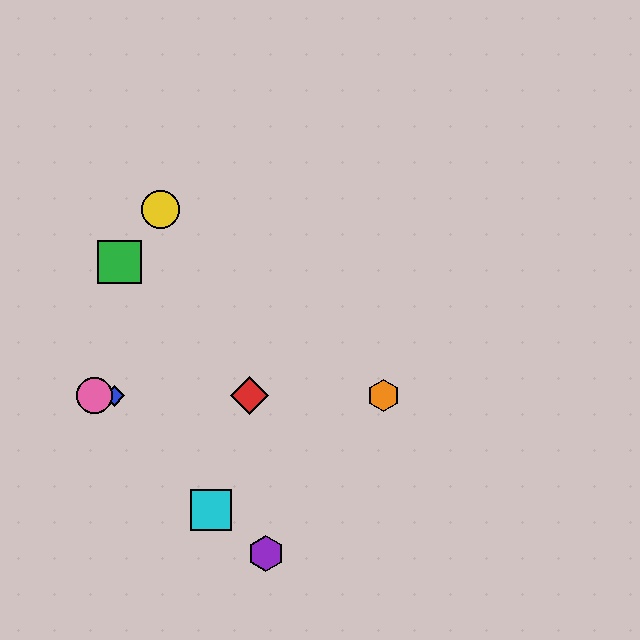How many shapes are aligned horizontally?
4 shapes (the red diamond, the blue diamond, the orange hexagon, the pink circle) are aligned horizontally.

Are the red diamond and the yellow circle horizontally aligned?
No, the red diamond is at y≈396 and the yellow circle is at y≈209.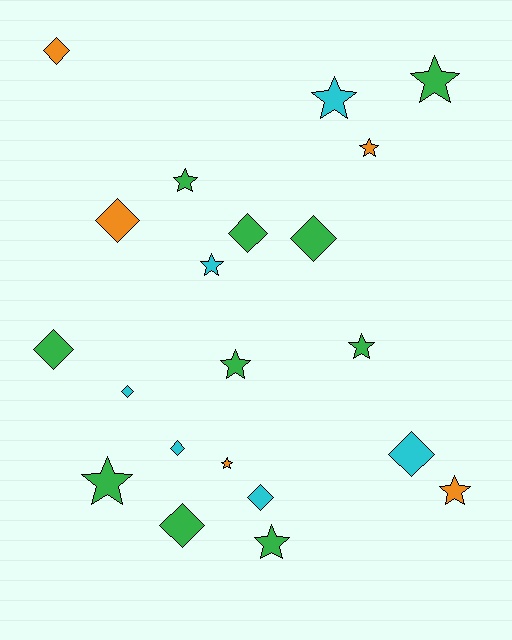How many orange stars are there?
There are 3 orange stars.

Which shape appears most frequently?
Star, with 11 objects.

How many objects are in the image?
There are 21 objects.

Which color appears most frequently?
Green, with 10 objects.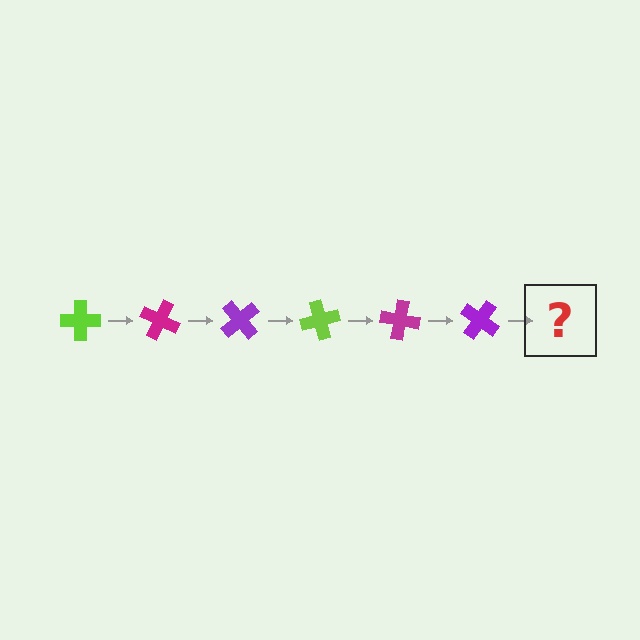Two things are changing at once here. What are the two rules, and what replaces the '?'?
The two rules are that it rotates 25 degrees each step and the color cycles through lime, magenta, and purple. The '?' should be a lime cross, rotated 150 degrees from the start.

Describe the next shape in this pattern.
It should be a lime cross, rotated 150 degrees from the start.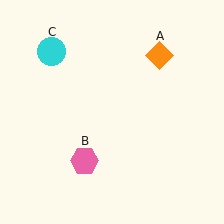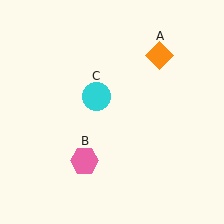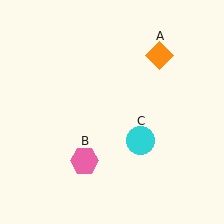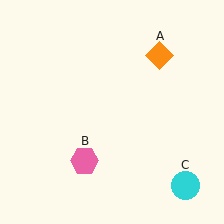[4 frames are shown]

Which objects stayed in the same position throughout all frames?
Orange diamond (object A) and pink hexagon (object B) remained stationary.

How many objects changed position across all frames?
1 object changed position: cyan circle (object C).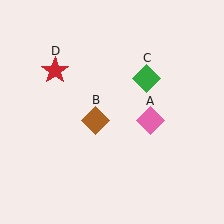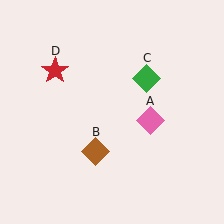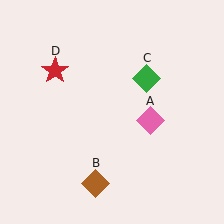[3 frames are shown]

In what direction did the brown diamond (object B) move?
The brown diamond (object B) moved down.